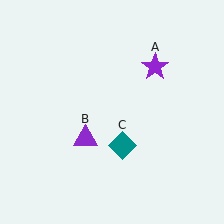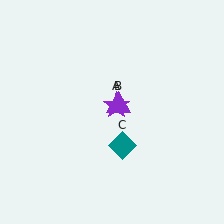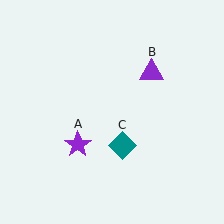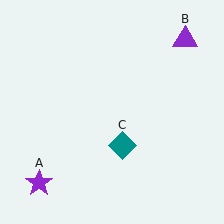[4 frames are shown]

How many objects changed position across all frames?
2 objects changed position: purple star (object A), purple triangle (object B).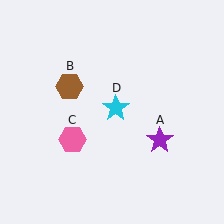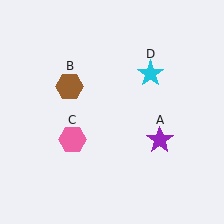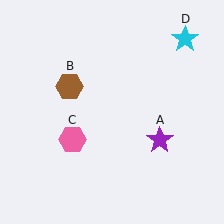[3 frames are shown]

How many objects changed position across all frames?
1 object changed position: cyan star (object D).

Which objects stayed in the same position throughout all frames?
Purple star (object A) and brown hexagon (object B) and pink hexagon (object C) remained stationary.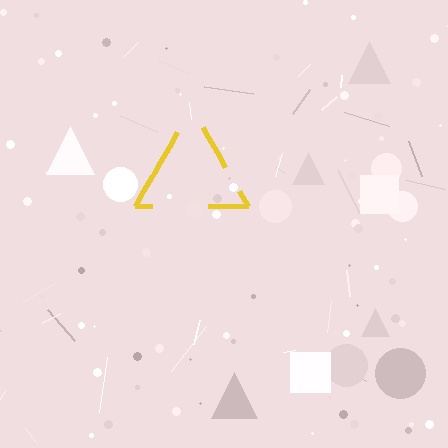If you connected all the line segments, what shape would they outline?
They would outline a triangle.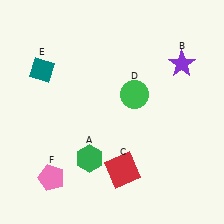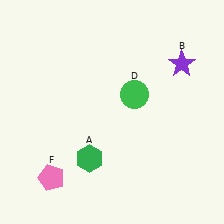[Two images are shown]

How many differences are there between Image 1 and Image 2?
There are 2 differences between the two images.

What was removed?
The teal diamond (E), the red square (C) were removed in Image 2.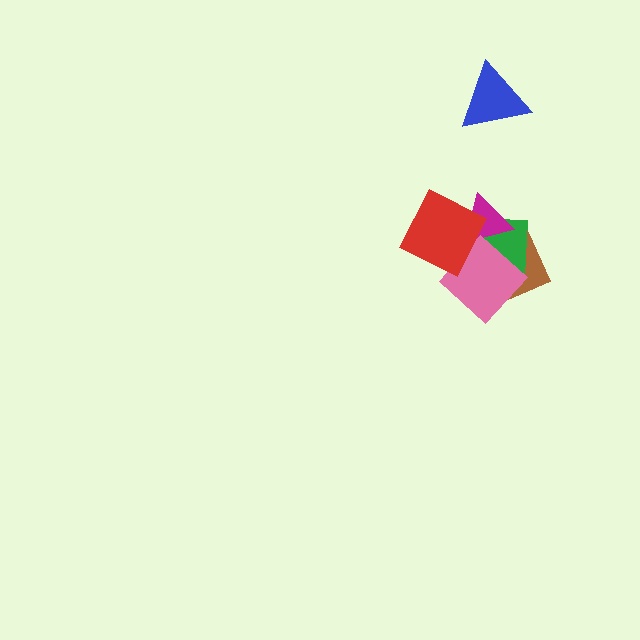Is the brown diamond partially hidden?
Yes, it is partially covered by another shape.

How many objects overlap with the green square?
4 objects overlap with the green square.